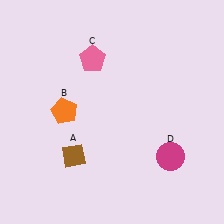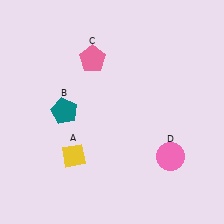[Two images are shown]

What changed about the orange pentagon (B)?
In Image 1, B is orange. In Image 2, it changed to teal.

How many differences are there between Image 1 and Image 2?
There are 3 differences between the two images.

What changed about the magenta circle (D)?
In Image 1, D is magenta. In Image 2, it changed to pink.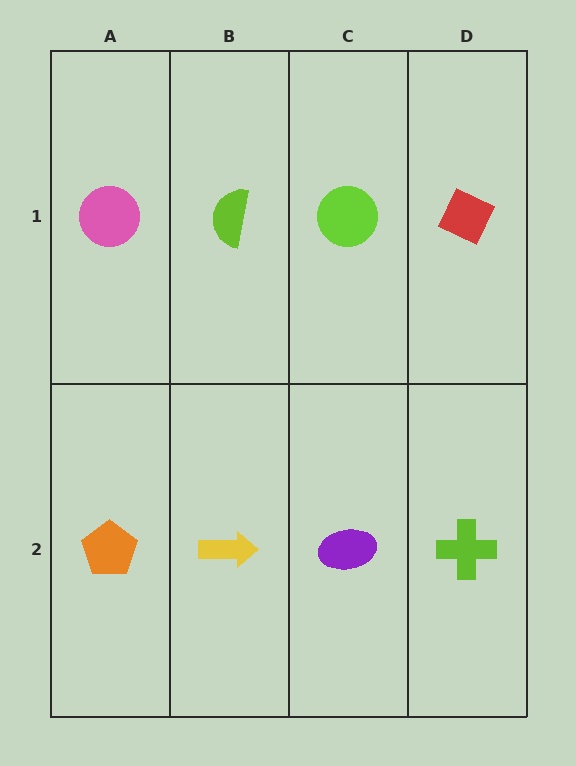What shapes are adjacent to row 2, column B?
A lime semicircle (row 1, column B), an orange pentagon (row 2, column A), a purple ellipse (row 2, column C).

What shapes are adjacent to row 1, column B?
A yellow arrow (row 2, column B), a pink circle (row 1, column A), a lime circle (row 1, column C).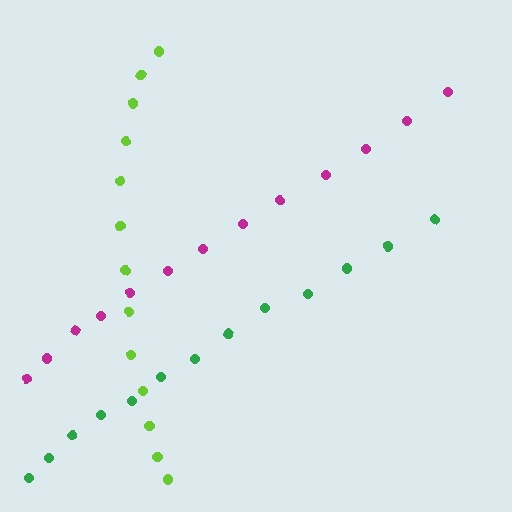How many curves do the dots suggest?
There are 3 distinct paths.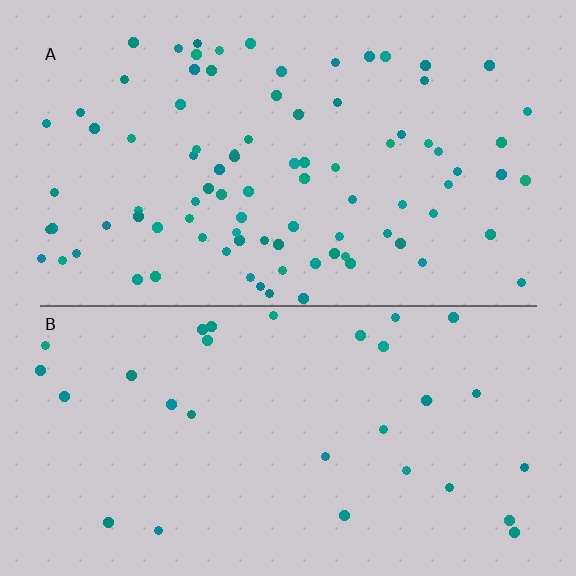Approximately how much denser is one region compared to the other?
Approximately 2.9× — region A over region B.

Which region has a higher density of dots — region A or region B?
A (the top).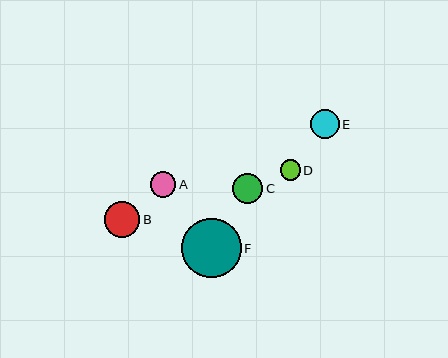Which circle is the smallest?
Circle D is the smallest with a size of approximately 20 pixels.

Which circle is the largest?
Circle F is the largest with a size of approximately 60 pixels.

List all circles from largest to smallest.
From largest to smallest: F, B, C, E, A, D.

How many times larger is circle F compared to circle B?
Circle F is approximately 1.7 times the size of circle B.